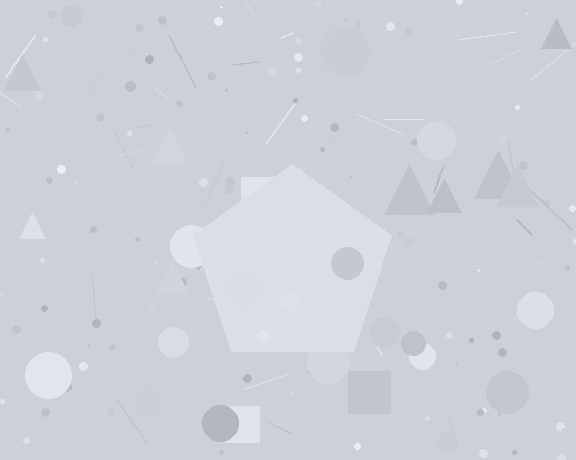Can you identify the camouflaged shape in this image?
The camouflaged shape is a pentagon.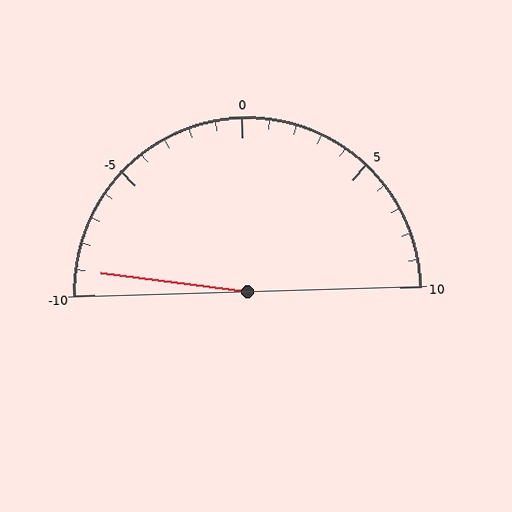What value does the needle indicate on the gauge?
The needle indicates approximately -9.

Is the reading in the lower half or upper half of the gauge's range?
The reading is in the lower half of the range (-10 to 10).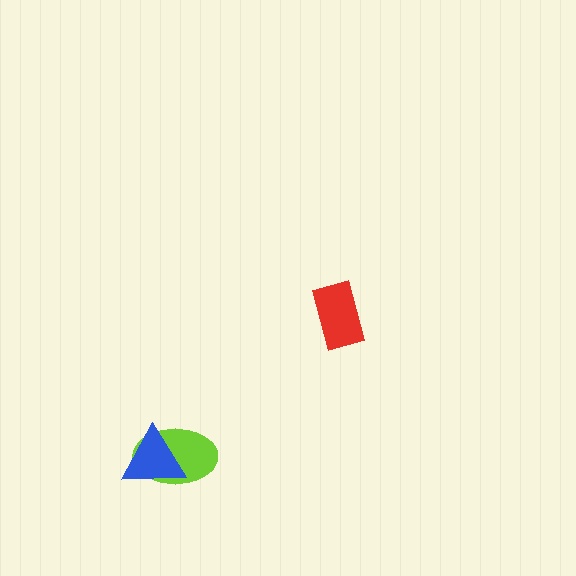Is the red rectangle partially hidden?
No, no other shape covers it.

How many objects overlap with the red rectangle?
0 objects overlap with the red rectangle.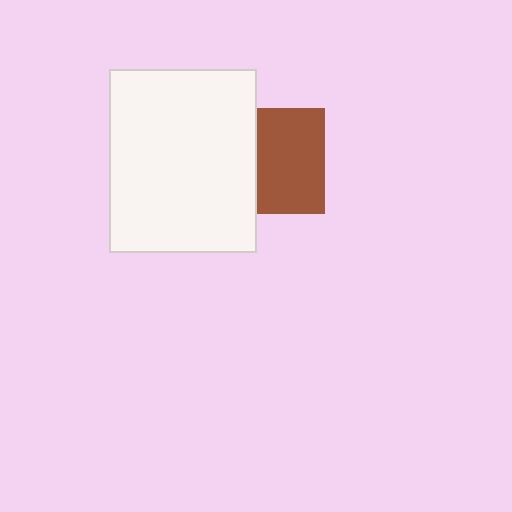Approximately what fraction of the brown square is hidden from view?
Roughly 36% of the brown square is hidden behind the white rectangle.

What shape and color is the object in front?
The object in front is a white rectangle.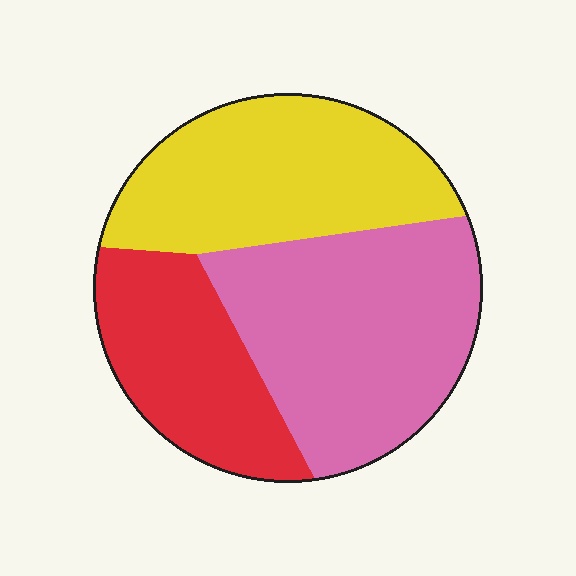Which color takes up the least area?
Red, at roughly 25%.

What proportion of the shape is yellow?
Yellow takes up between a quarter and a half of the shape.